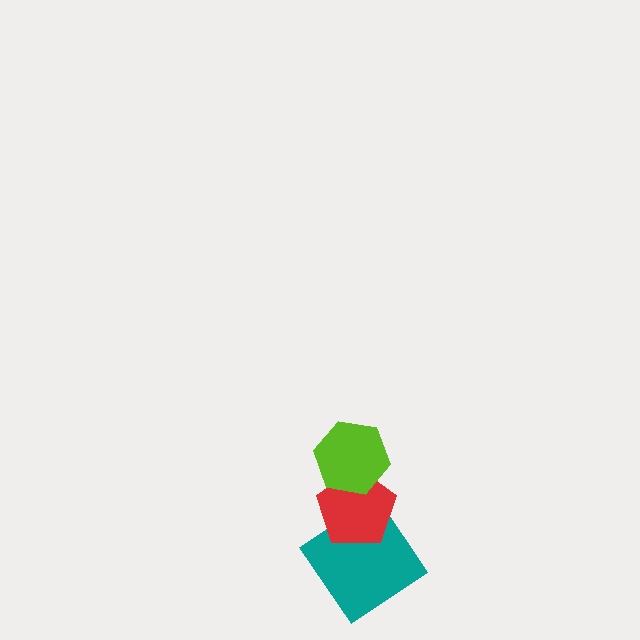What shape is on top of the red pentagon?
The lime hexagon is on top of the red pentagon.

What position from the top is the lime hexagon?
The lime hexagon is 1st from the top.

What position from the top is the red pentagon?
The red pentagon is 2nd from the top.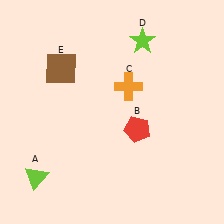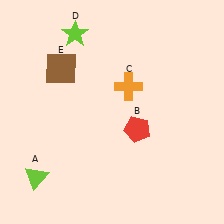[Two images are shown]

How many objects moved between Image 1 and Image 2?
1 object moved between the two images.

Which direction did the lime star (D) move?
The lime star (D) moved left.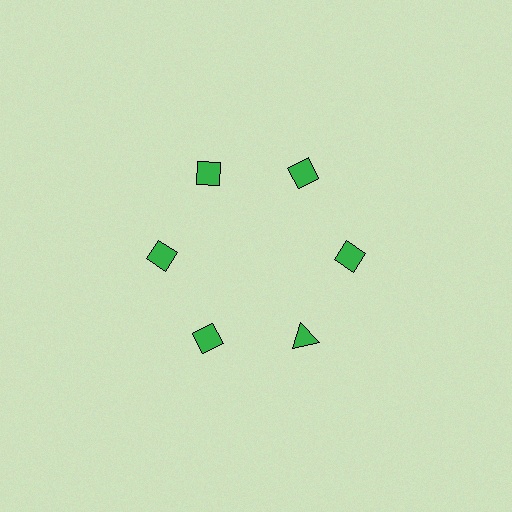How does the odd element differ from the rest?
It has a different shape: triangle instead of diamond.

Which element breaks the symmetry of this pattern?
The green triangle at roughly the 5 o'clock position breaks the symmetry. All other shapes are green diamonds.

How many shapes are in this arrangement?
There are 6 shapes arranged in a ring pattern.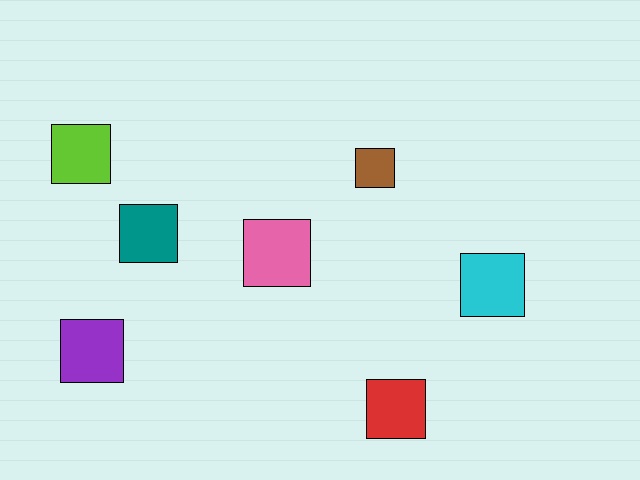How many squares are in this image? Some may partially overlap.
There are 7 squares.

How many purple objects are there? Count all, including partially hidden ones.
There is 1 purple object.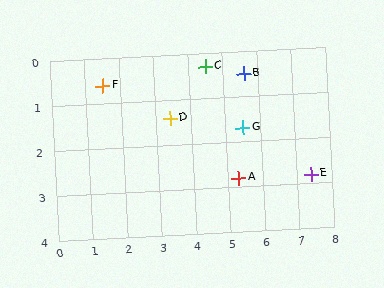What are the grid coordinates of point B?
Point B is at approximately (5.6, 0.5).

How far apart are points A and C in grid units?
Points A and C are about 2.6 grid units apart.